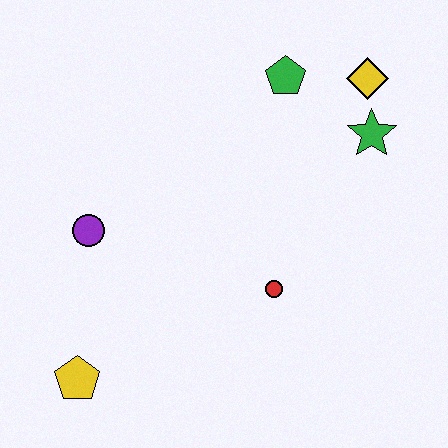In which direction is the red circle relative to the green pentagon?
The red circle is below the green pentagon.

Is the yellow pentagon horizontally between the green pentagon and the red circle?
No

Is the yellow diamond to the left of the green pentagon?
No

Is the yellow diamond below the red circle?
No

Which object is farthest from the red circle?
The yellow diamond is farthest from the red circle.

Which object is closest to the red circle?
The green star is closest to the red circle.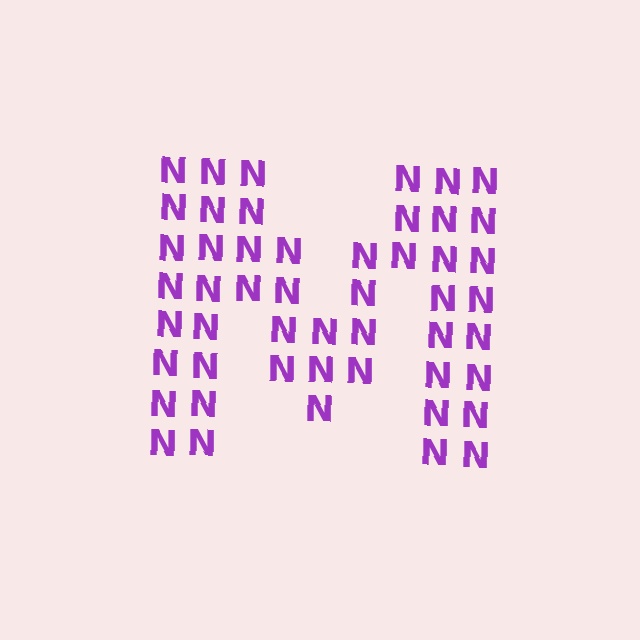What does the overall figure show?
The overall figure shows the letter M.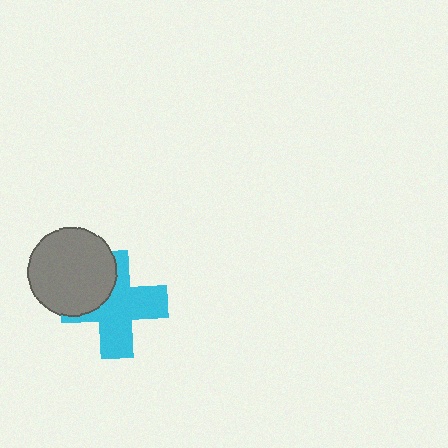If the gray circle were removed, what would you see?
You would see the complete cyan cross.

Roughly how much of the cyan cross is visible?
Most of it is visible (roughly 68%).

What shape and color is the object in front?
The object in front is a gray circle.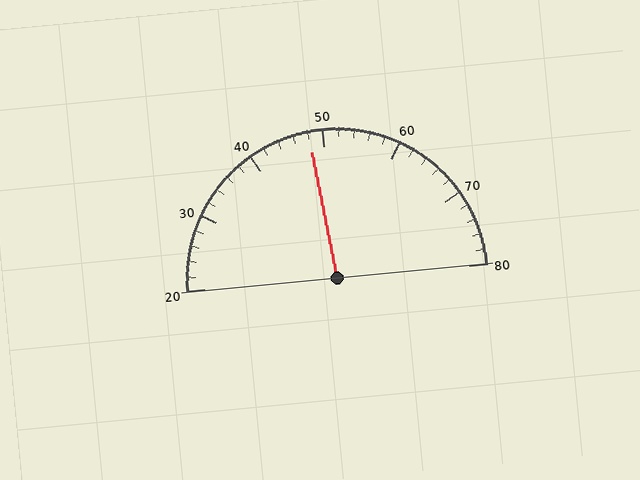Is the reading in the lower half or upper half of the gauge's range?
The reading is in the lower half of the range (20 to 80).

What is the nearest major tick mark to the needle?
The nearest major tick mark is 50.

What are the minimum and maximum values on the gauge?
The gauge ranges from 20 to 80.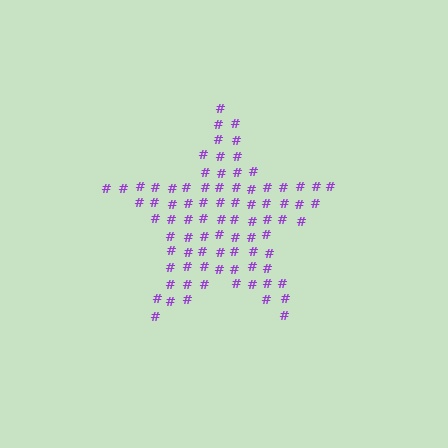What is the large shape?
The large shape is a star.